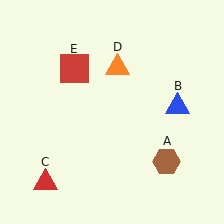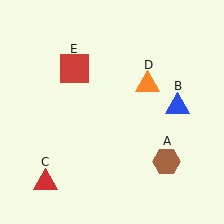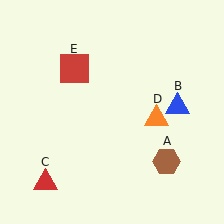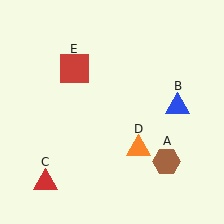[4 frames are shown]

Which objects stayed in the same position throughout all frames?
Brown hexagon (object A) and blue triangle (object B) and red triangle (object C) and red square (object E) remained stationary.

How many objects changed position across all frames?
1 object changed position: orange triangle (object D).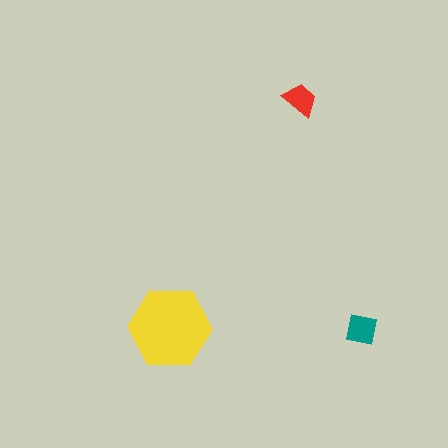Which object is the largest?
The yellow hexagon.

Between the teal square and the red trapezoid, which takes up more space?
The teal square.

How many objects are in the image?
There are 3 objects in the image.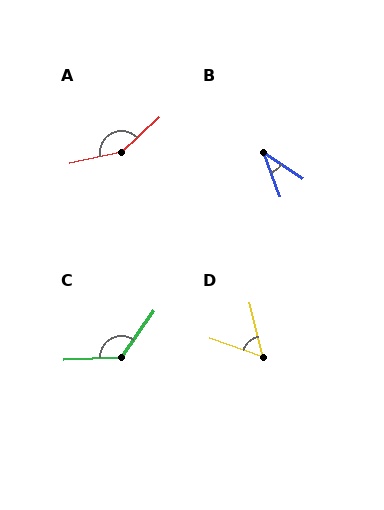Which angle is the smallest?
B, at approximately 36 degrees.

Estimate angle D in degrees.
Approximately 57 degrees.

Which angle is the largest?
A, at approximately 150 degrees.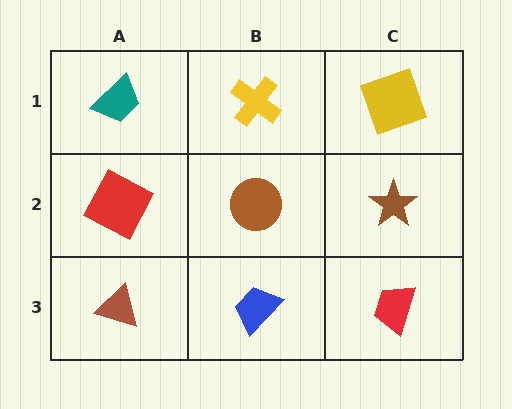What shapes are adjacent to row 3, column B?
A brown circle (row 2, column B), a brown triangle (row 3, column A), a red trapezoid (row 3, column C).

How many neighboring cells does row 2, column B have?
4.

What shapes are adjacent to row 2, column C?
A yellow square (row 1, column C), a red trapezoid (row 3, column C), a brown circle (row 2, column B).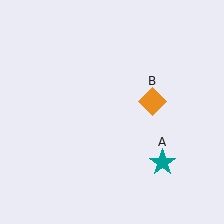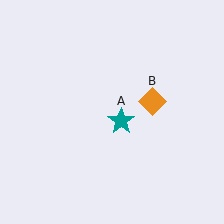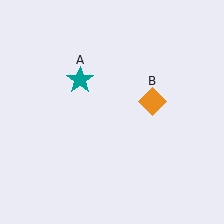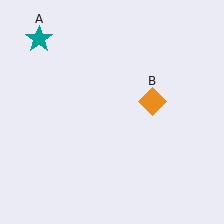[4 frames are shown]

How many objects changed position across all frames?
1 object changed position: teal star (object A).